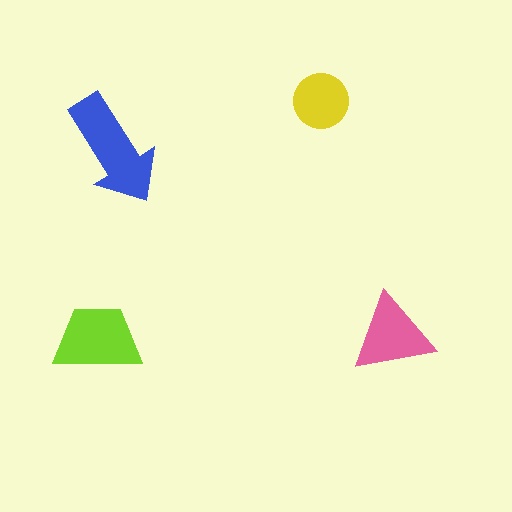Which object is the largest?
The blue arrow.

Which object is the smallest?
The yellow circle.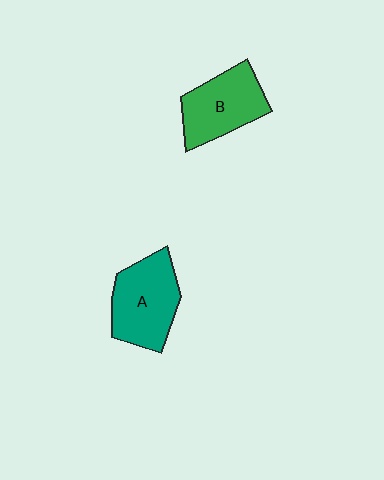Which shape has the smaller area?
Shape B (green).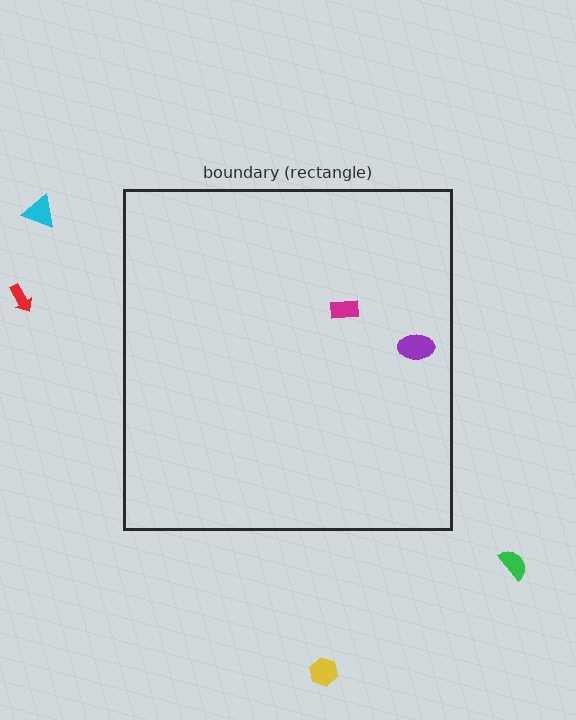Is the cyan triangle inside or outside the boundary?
Outside.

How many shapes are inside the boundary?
2 inside, 4 outside.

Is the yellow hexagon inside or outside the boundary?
Outside.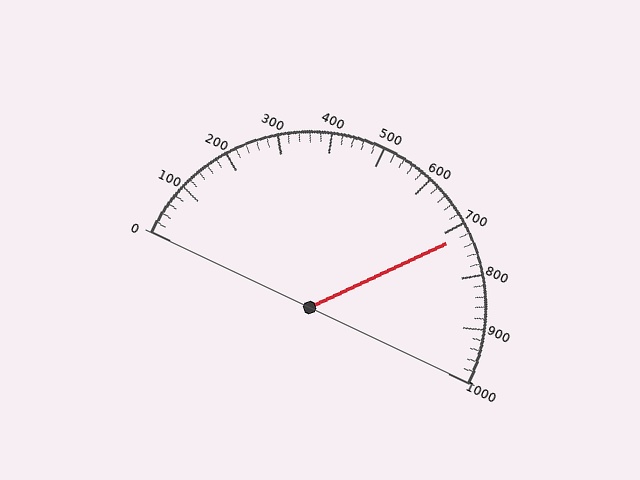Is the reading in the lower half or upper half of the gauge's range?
The reading is in the upper half of the range (0 to 1000).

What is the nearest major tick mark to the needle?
The nearest major tick mark is 700.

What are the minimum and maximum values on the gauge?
The gauge ranges from 0 to 1000.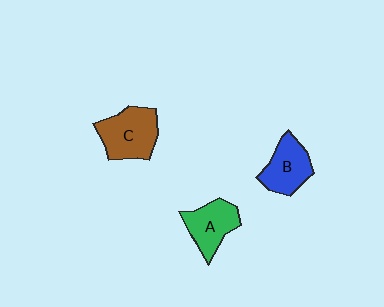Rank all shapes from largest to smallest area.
From largest to smallest: C (brown), B (blue), A (green).